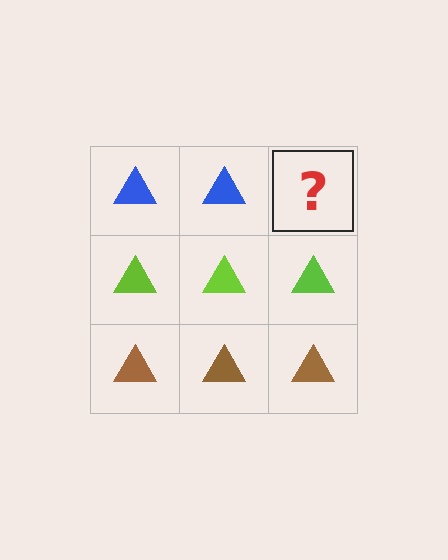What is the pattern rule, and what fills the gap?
The rule is that each row has a consistent color. The gap should be filled with a blue triangle.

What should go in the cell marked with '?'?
The missing cell should contain a blue triangle.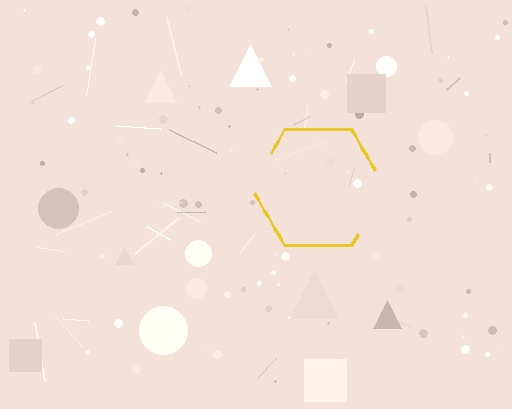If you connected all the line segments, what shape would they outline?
They would outline a hexagon.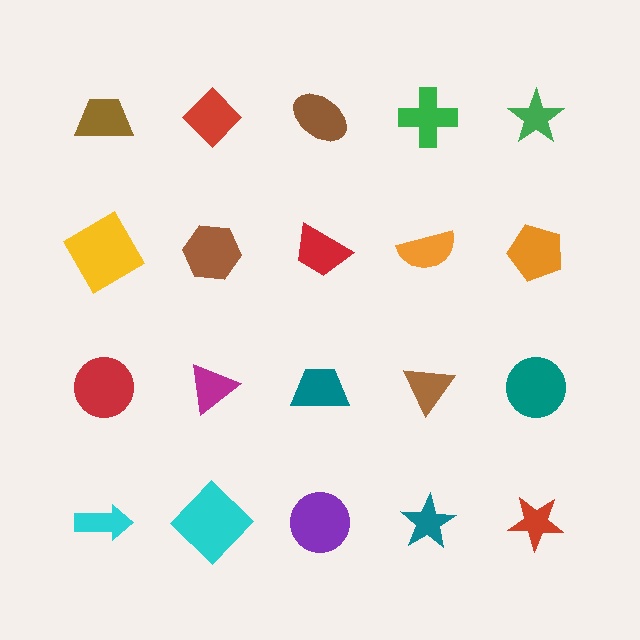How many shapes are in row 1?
5 shapes.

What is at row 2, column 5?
An orange pentagon.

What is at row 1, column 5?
A green star.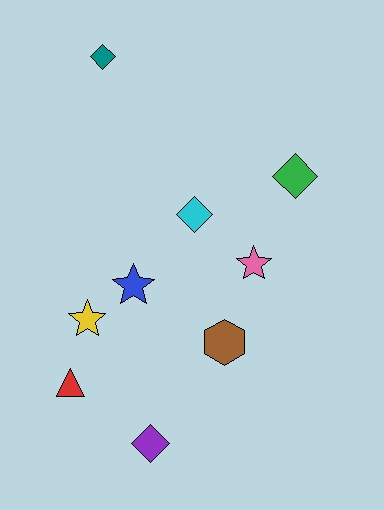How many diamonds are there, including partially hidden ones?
There are 4 diamonds.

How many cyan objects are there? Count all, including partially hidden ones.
There is 1 cyan object.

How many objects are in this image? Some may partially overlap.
There are 9 objects.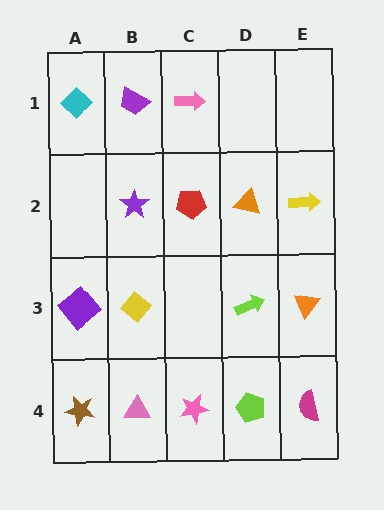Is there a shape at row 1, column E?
No, that cell is empty.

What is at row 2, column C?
A red pentagon.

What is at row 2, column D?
An orange triangle.